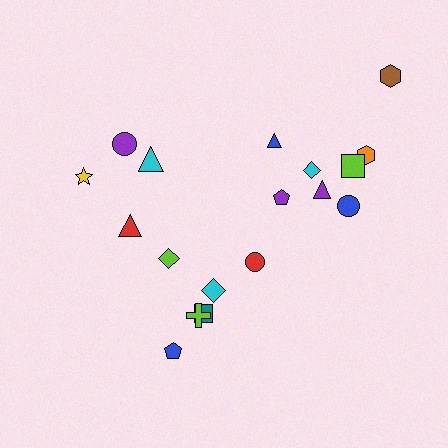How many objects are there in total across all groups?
There are 18 objects.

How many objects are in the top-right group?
There are 8 objects.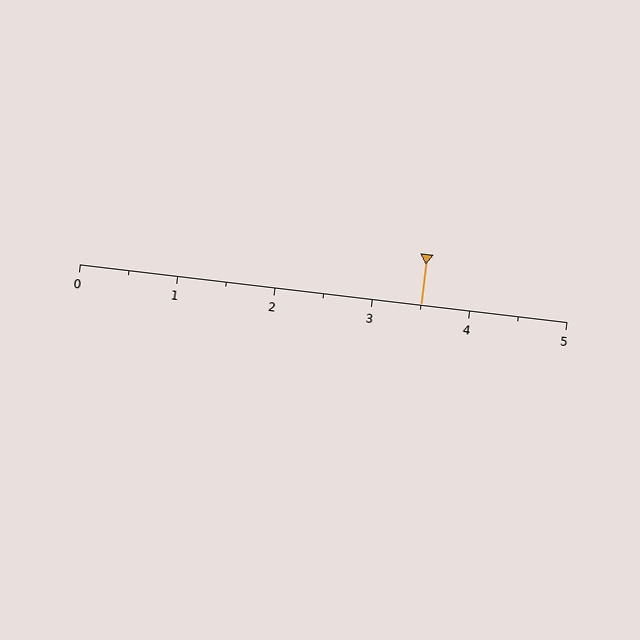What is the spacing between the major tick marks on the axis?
The major ticks are spaced 1 apart.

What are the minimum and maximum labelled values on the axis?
The axis runs from 0 to 5.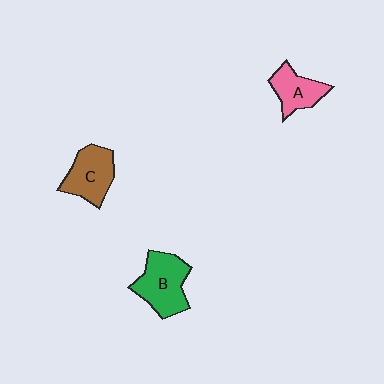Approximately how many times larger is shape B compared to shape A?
Approximately 1.5 times.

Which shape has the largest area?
Shape B (green).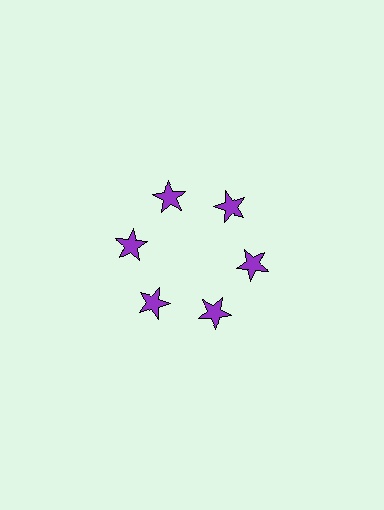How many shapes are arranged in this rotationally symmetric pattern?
There are 6 shapes, arranged in 6 groups of 1.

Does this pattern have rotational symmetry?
Yes, this pattern has 6-fold rotational symmetry. It looks the same after rotating 60 degrees around the center.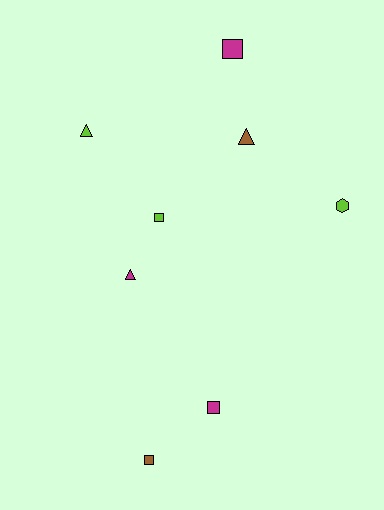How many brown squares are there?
There is 1 brown square.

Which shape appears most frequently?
Square, with 4 objects.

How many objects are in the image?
There are 8 objects.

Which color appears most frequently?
Lime, with 3 objects.